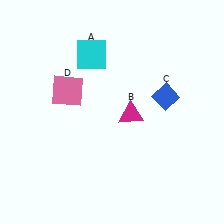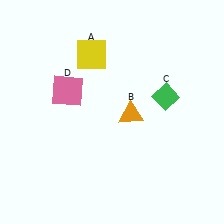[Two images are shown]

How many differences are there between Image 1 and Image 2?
There are 3 differences between the two images.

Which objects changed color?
A changed from cyan to yellow. B changed from magenta to orange. C changed from blue to green.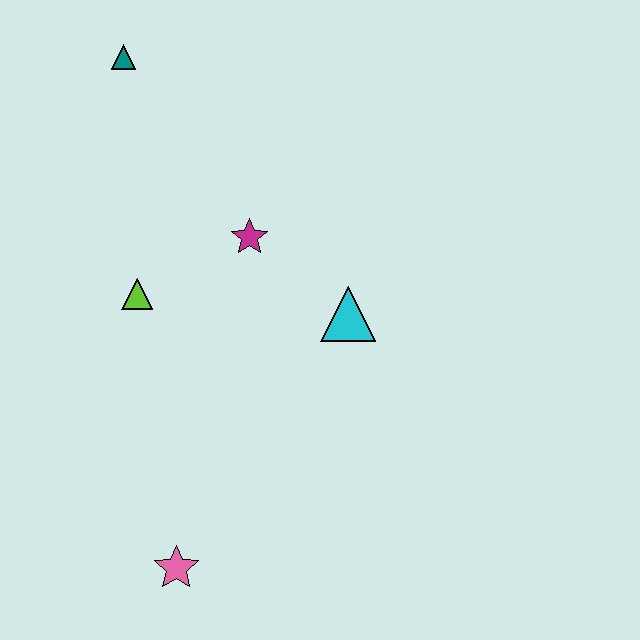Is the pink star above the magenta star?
No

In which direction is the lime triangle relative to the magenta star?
The lime triangle is to the left of the magenta star.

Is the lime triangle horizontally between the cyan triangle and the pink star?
No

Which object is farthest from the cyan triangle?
The teal triangle is farthest from the cyan triangle.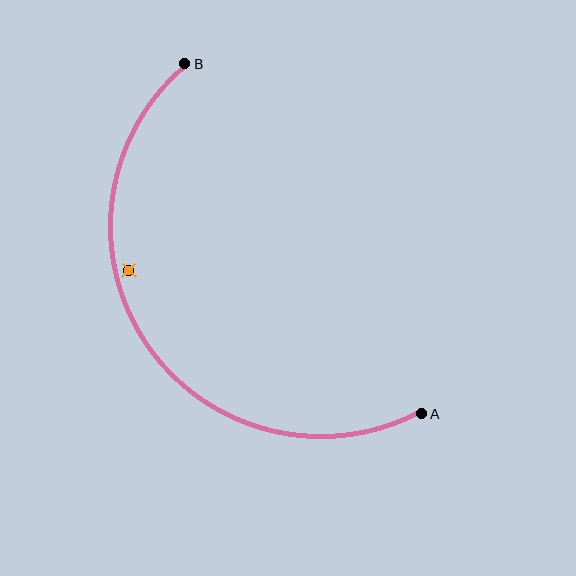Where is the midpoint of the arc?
The arc midpoint is the point on the curve farthest from the straight line joining A and B. It sits below and to the left of that line.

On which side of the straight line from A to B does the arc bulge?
The arc bulges below and to the left of the straight line connecting A and B.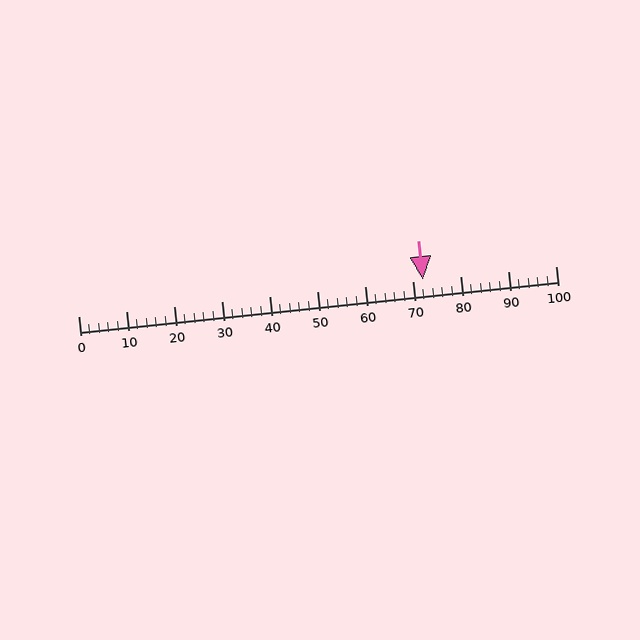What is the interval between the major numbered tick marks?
The major tick marks are spaced 10 units apart.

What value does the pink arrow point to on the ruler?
The pink arrow points to approximately 72.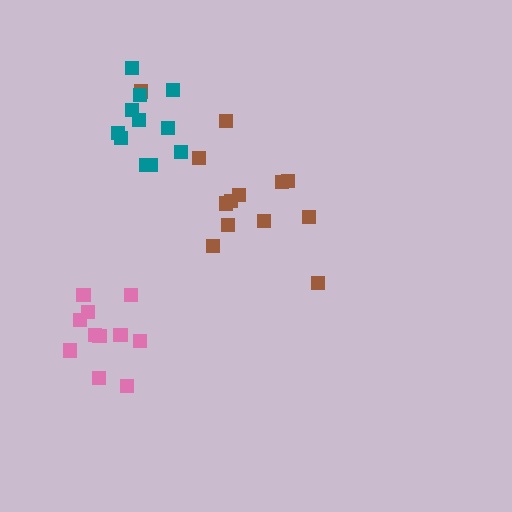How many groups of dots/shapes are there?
There are 3 groups.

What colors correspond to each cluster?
The clusters are colored: pink, brown, teal.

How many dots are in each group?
Group 1: 11 dots, Group 2: 13 dots, Group 3: 11 dots (35 total).